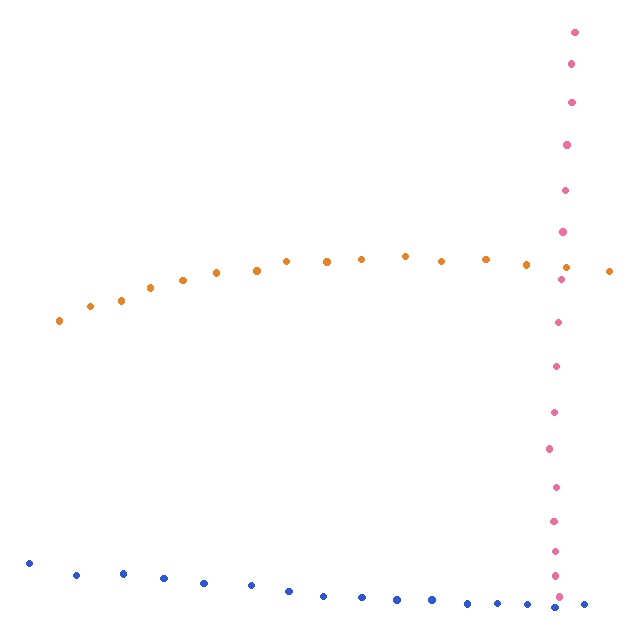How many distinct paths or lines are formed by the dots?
There are 3 distinct paths.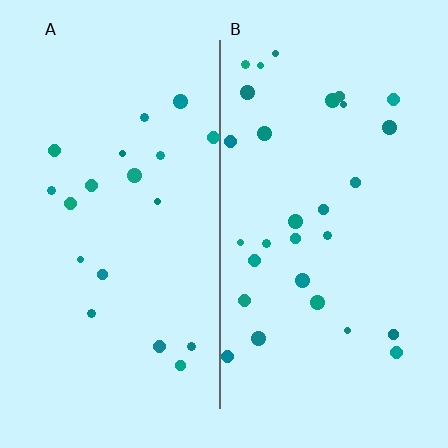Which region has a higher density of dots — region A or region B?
B (the right).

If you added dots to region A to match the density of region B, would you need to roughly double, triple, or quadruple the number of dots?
Approximately double.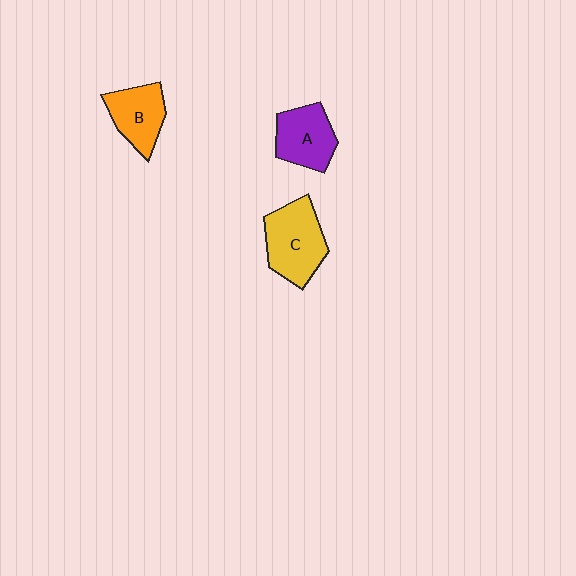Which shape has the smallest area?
Shape B (orange).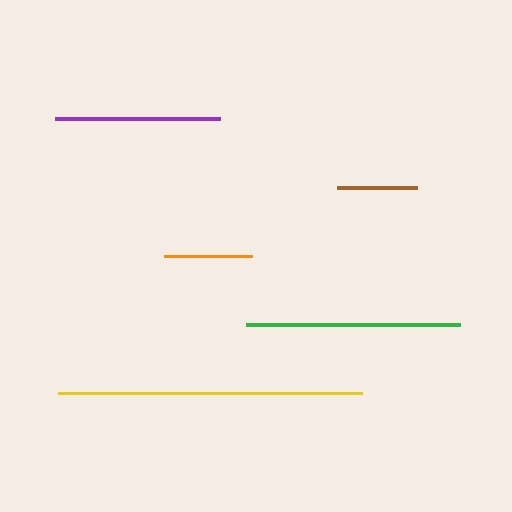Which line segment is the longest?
The yellow line is the longest at approximately 304 pixels.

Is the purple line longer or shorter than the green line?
The green line is longer than the purple line.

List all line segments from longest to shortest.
From longest to shortest: yellow, green, purple, orange, brown.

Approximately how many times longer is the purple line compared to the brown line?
The purple line is approximately 2.1 times the length of the brown line.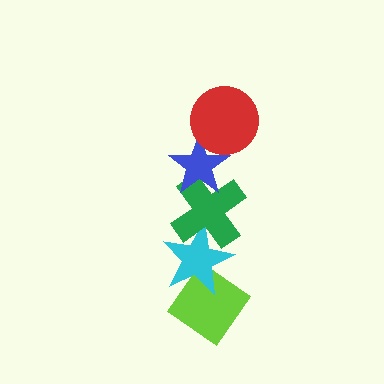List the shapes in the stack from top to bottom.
From top to bottom: the red circle, the blue star, the green cross, the cyan star, the lime diamond.